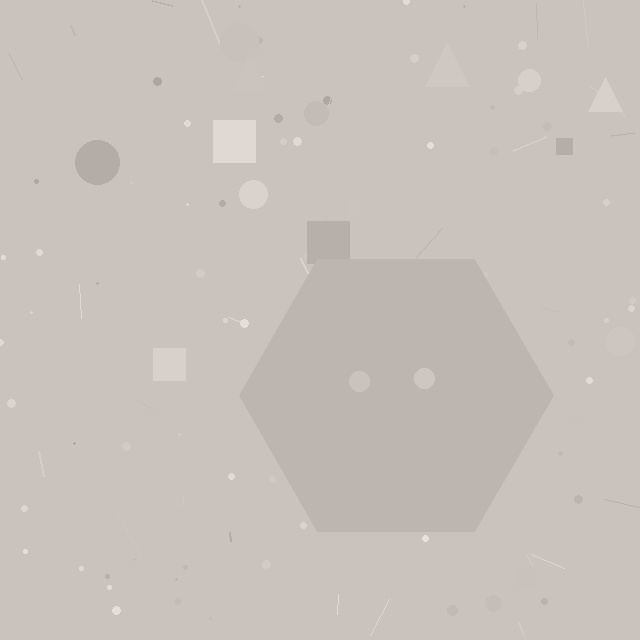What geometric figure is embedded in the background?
A hexagon is embedded in the background.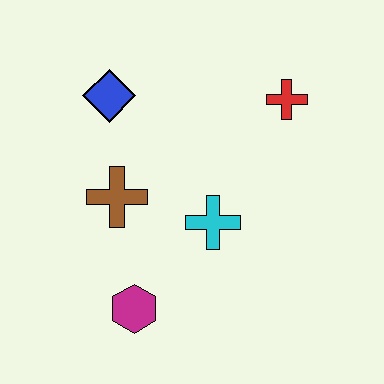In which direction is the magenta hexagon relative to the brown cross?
The magenta hexagon is below the brown cross.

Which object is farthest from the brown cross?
The red cross is farthest from the brown cross.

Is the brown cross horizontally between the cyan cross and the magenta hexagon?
No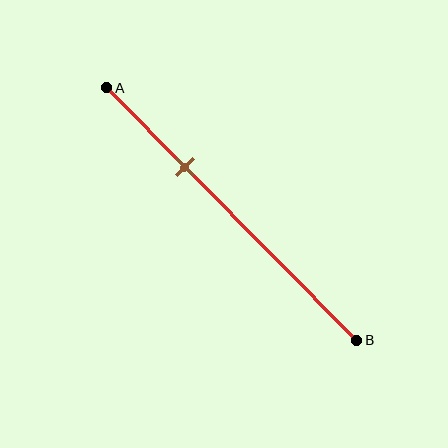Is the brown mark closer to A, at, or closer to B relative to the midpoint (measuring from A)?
The brown mark is closer to point A than the midpoint of segment AB.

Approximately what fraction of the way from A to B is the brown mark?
The brown mark is approximately 30% of the way from A to B.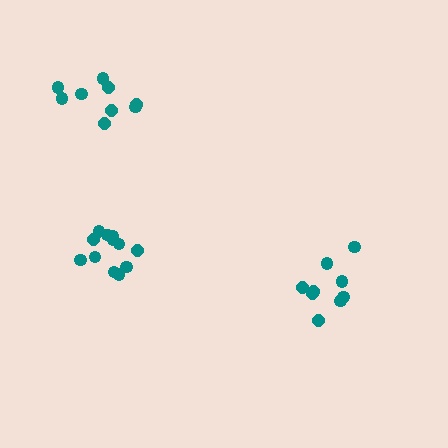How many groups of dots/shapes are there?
There are 3 groups.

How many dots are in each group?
Group 1: 9 dots, Group 2: 12 dots, Group 3: 9 dots (30 total).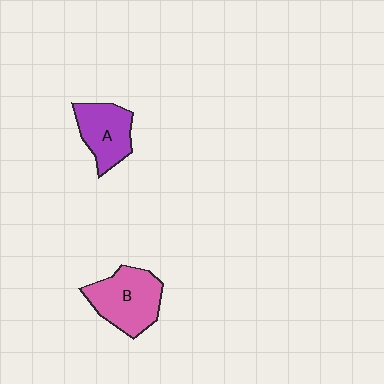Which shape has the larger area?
Shape B (pink).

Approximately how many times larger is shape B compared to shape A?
Approximately 1.3 times.